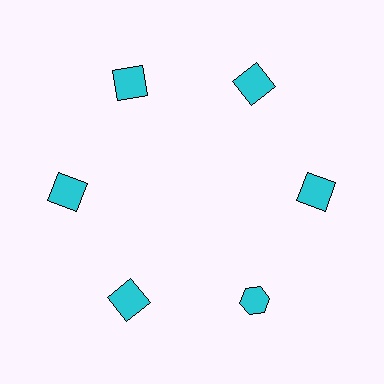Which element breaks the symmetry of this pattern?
The cyan hexagon at roughly the 5 o'clock position breaks the symmetry. All other shapes are cyan squares.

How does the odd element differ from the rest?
It has a different shape: hexagon instead of square.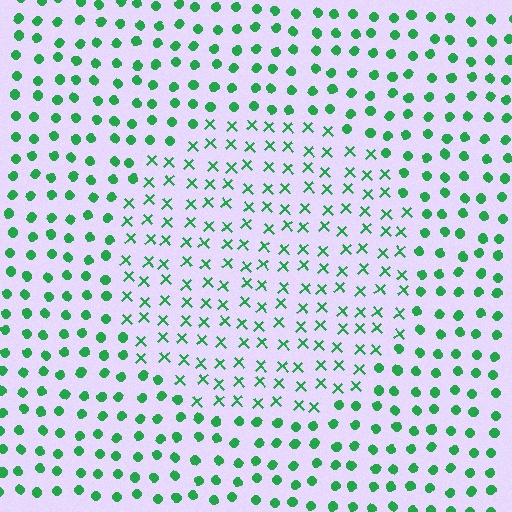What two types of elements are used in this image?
The image uses X marks inside the circle region and circles outside it.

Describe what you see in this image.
The image is filled with small green elements arranged in a uniform grid. A circle-shaped region contains X marks, while the surrounding area contains circles. The boundary is defined purely by the change in element shape.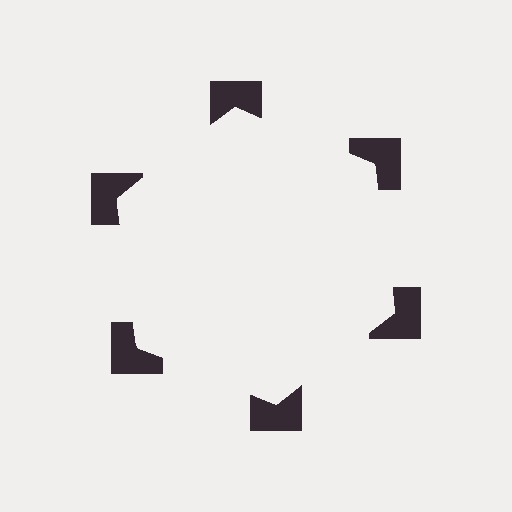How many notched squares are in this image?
There are 6 — one at each vertex of the illusory hexagon.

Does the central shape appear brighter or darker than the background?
It typically appears slightly brighter than the background, even though no actual brightness change is drawn.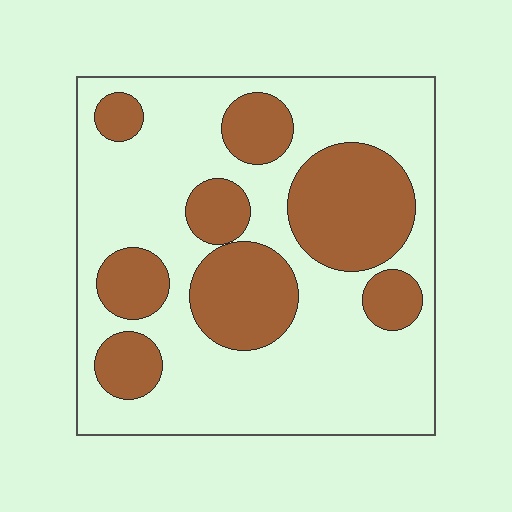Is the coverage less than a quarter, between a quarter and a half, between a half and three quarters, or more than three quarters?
Between a quarter and a half.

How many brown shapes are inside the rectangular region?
8.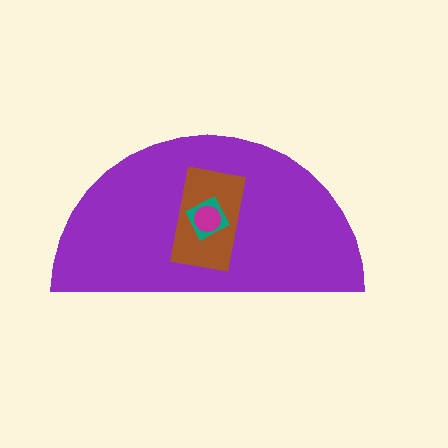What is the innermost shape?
The magenta circle.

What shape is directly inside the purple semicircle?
The brown rectangle.